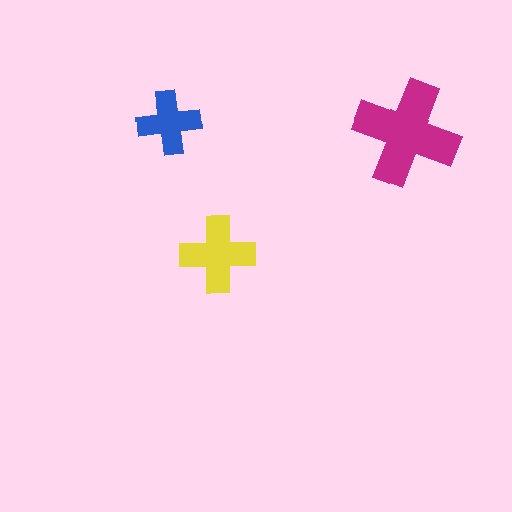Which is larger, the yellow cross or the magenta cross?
The magenta one.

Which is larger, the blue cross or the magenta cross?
The magenta one.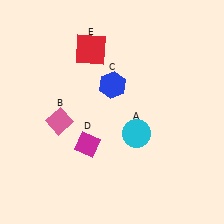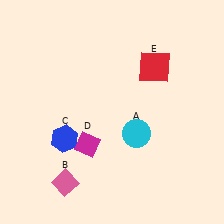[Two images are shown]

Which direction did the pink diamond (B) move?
The pink diamond (B) moved down.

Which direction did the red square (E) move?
The red square (E) moved right.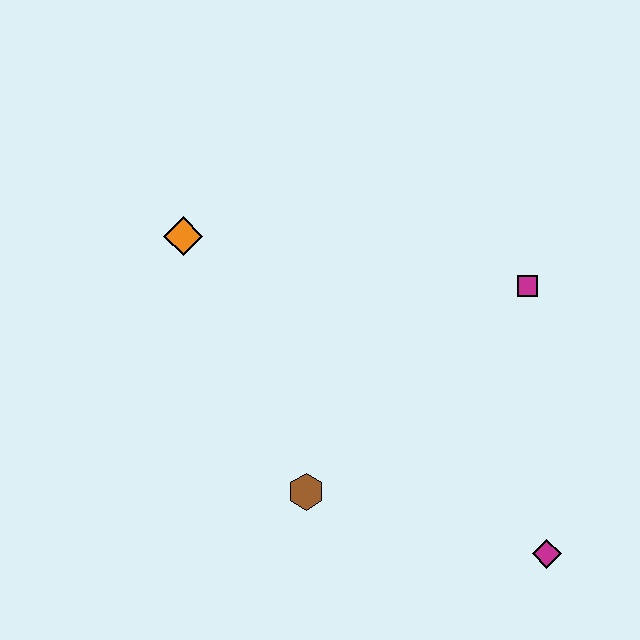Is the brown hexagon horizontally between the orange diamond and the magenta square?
Yes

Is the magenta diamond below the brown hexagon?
Yes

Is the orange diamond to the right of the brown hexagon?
No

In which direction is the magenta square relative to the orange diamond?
The magenta square is to the right of the orange diamond.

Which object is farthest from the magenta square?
The orange diamond is farthest from the magenta square.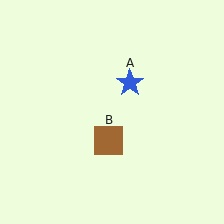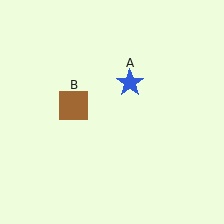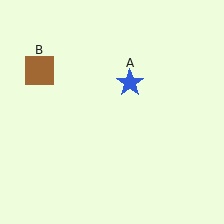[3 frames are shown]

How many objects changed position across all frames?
1 object changed position: brown square (object B).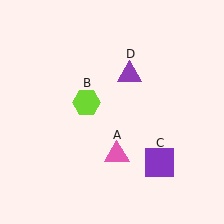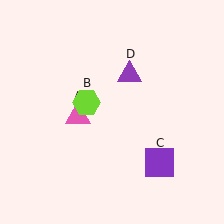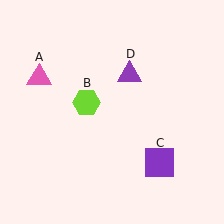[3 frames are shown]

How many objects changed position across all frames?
1 object changed position: pink triangle (object A).